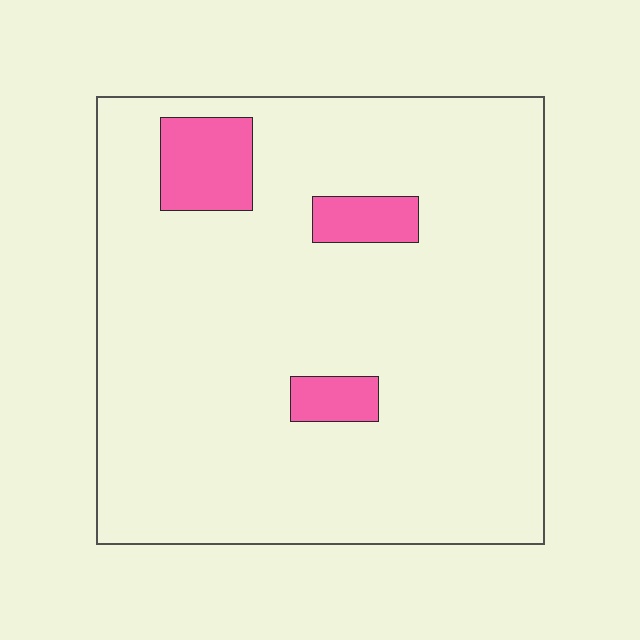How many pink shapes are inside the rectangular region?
3.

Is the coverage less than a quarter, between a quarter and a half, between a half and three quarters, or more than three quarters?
Less than a quarter.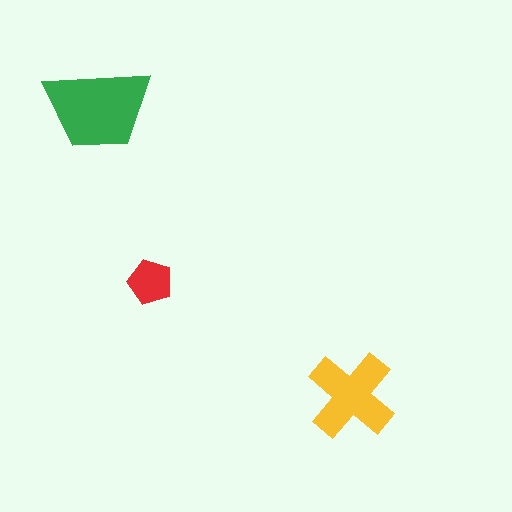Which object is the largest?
The green trapezoid.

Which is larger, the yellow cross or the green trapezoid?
The green trapezoid.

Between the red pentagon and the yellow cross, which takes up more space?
The yellow cross.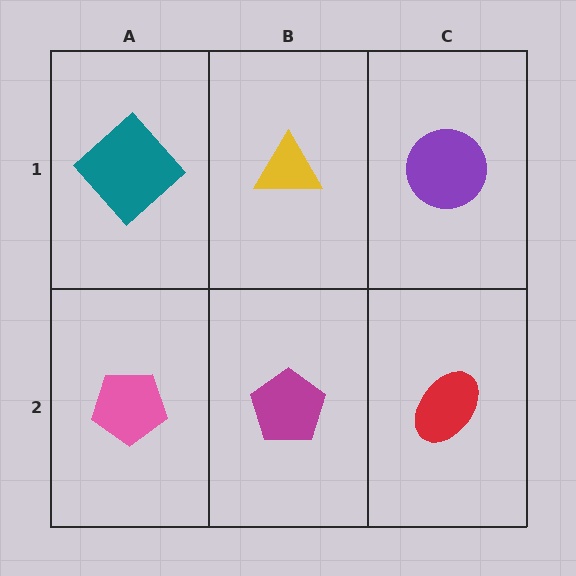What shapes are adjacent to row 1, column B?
A magenta pentagon (row 2, column B), a teal diamond (row 1, column A), a purple circle (row 1, column C).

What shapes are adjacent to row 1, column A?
A pink pentagon (row 2, column A), a yellow triangle (row 1, column B).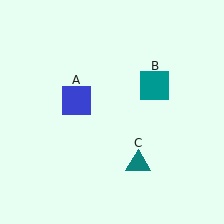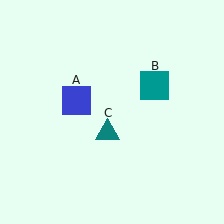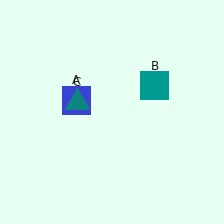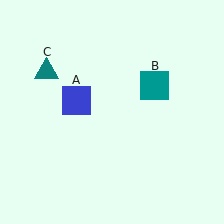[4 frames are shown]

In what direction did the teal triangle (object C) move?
The teal triangle (object C) moved up and to the left.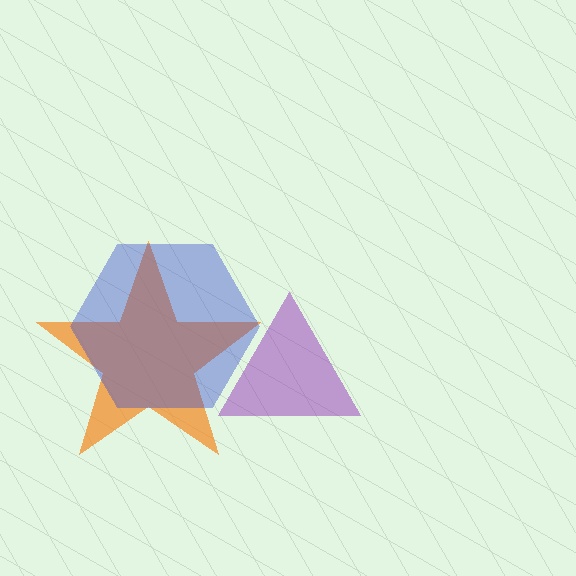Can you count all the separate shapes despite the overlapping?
Yes, there are 3 separate shapes.